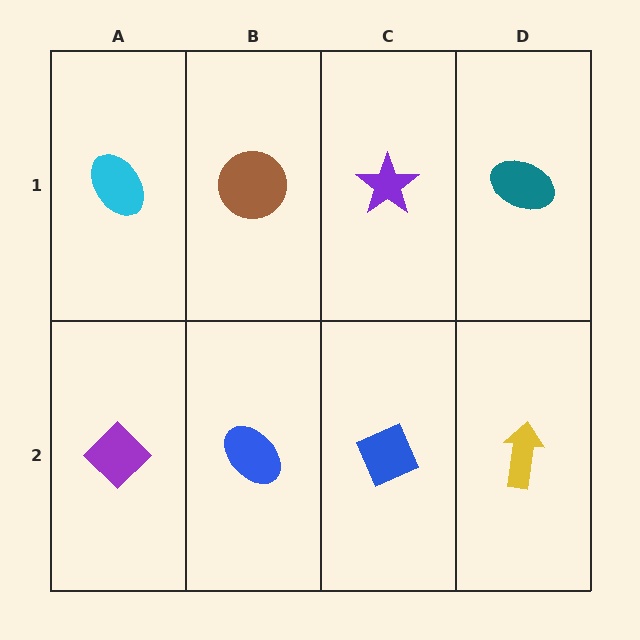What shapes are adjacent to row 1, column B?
A blue ellipse (row 2, column B), a cyan ellipse (row 1, column A), a purple star (row 1, column C).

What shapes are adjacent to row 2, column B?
A brown circle (row 1, column B), a purple diamond (row 2, column A), a blue diamond (row 2, column C).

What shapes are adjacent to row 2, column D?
A teal ellipse (row 1, column D), a blue diamond (row 2, column C).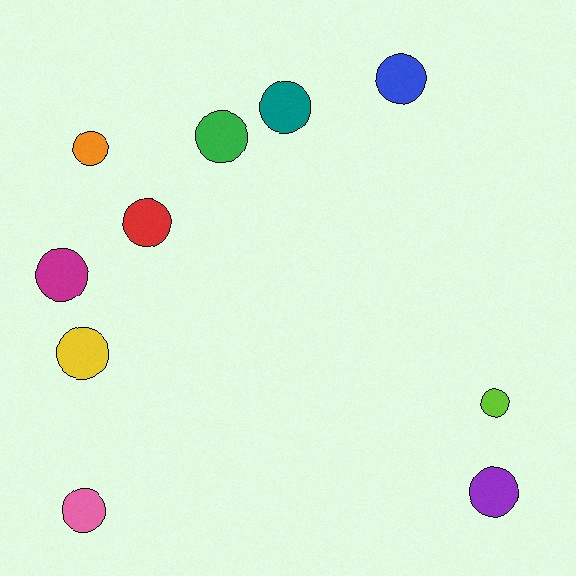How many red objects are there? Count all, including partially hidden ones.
There is 1 red object.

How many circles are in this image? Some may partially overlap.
There are 10 circles.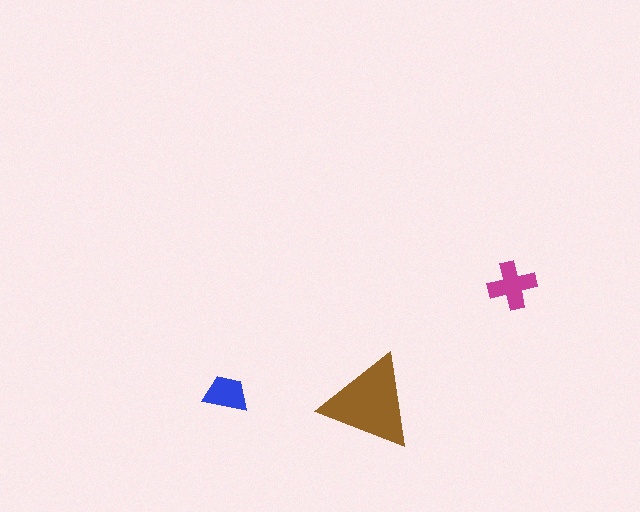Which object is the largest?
The brown triangle.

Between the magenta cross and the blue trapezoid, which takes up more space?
The magenta cross.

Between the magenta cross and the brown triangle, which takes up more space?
The brown triangle.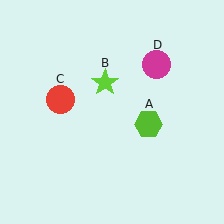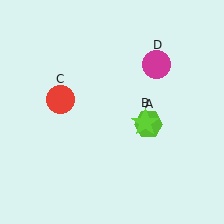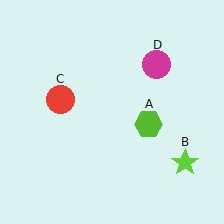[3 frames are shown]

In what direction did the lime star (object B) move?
The lime star (object B) moved down and to the right.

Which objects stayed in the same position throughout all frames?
Lime hexagon (object A) and red circle (object C) and magenta circle (object D) remained stationary.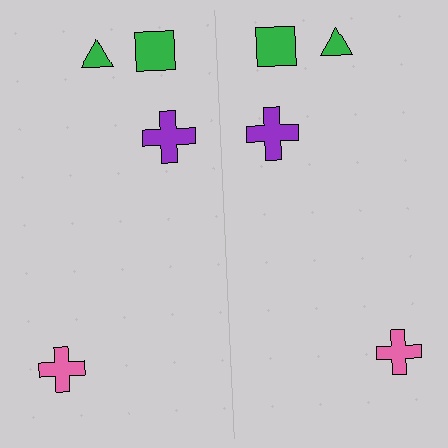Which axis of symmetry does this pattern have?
The pattern has a vertical axis of symmetry running through the center of the image.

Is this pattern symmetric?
Yes, this pattern has bilateral (reflection) symmetry.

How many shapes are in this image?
There are 8 shapes in this image.